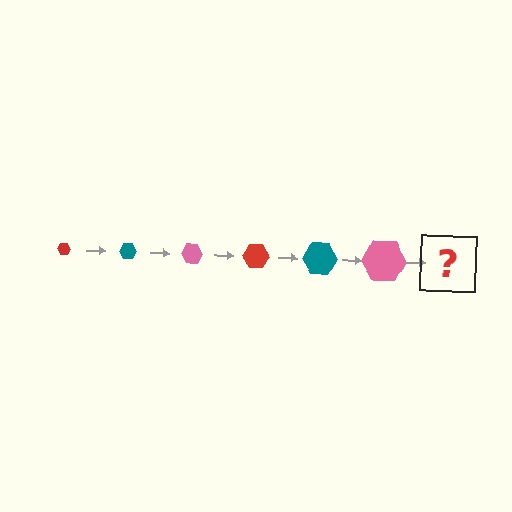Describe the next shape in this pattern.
It should be a red hexagon, larger than the previous one.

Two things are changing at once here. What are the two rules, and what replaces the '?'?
The two rules are that the hexagon grows larger each step and the color cycles through red, teal, and pink. The '?' should be a red hexagon, larger than the previous one.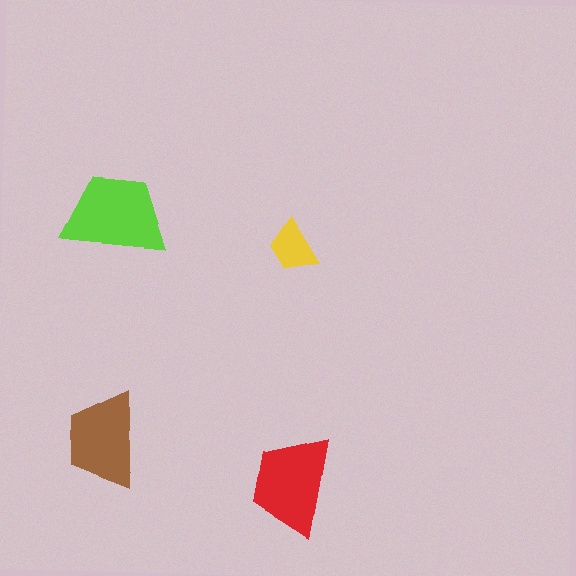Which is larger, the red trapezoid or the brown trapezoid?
The red one.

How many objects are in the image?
There are 4 objects in the image.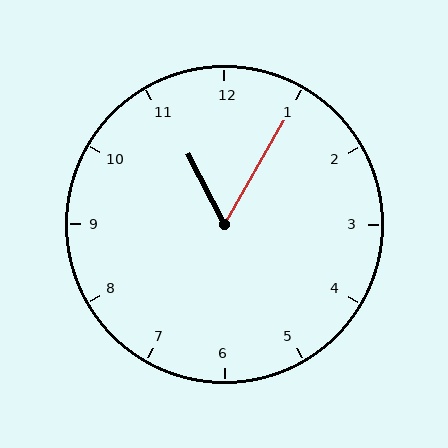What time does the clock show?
11:05.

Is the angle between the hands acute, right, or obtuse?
It is acute.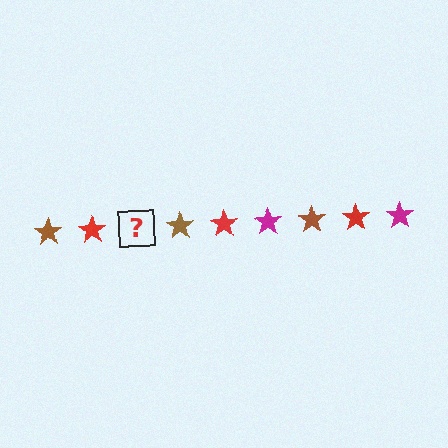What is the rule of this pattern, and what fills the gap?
The rule is that the pattern cycles through brown, red, magenta stars. The gap should be filled with a magenta star.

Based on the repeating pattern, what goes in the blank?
The blank should be a magenta star.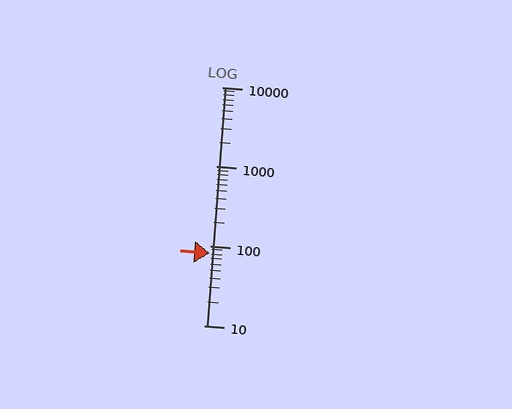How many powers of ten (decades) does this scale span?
The scale spans 3 decades, from 10 to 10000.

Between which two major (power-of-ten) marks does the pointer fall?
The pointer is between 10 and 100.